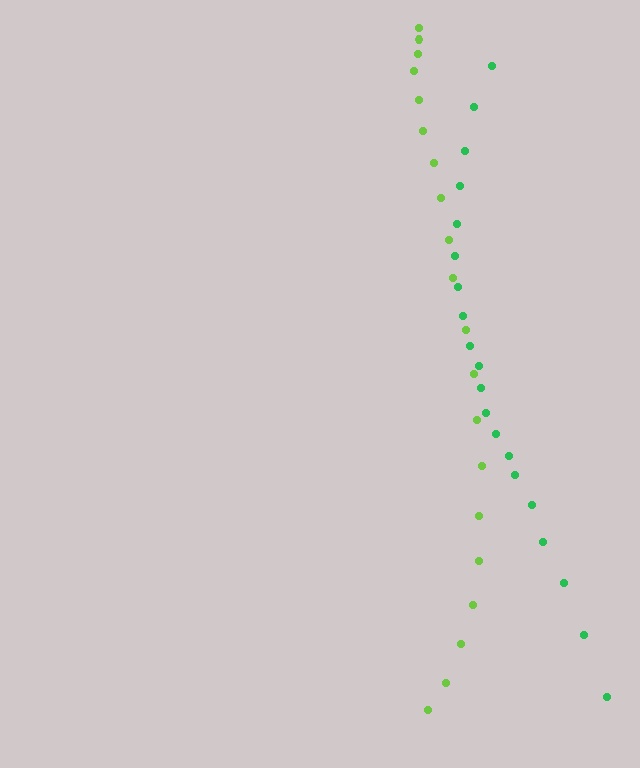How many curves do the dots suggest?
There are 2 distinct paths.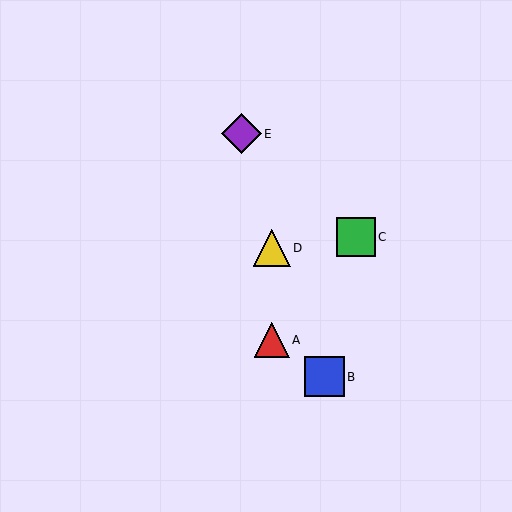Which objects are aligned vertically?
Objects A, D are aligned vertically.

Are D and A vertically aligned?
Yes, both are at x≈272.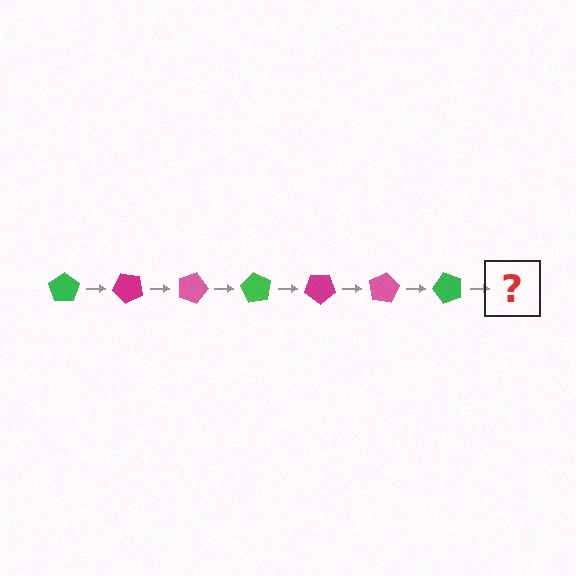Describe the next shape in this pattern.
It should be a magenta pentagon, rotated 315 degrees from the start.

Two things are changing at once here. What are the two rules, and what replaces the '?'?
The two rules are that it rotates 45 degrees each step and the color cycles through green, magenta, and pink. The '?' should be a magenta pentagon, rotated 315 degrees from the start.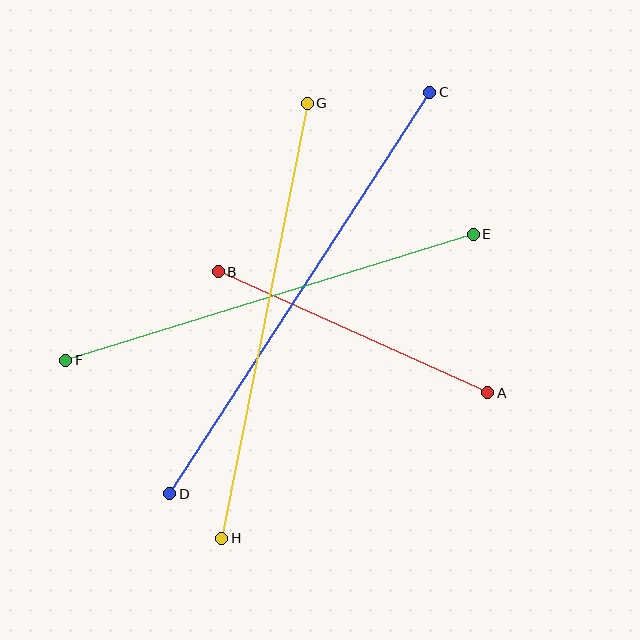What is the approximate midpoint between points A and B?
The midpoint is at approximately (353, 332) pixels.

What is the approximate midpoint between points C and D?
The midpoint is at approximately (300, 293) pixels.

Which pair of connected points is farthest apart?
Points C and D are farthest apart.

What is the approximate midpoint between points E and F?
The midpoint is at approximately (269, 297) pixels.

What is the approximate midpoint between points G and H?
The midpoint is at approximately (264, 321) pixels.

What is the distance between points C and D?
The distance is approximately 478 pixels.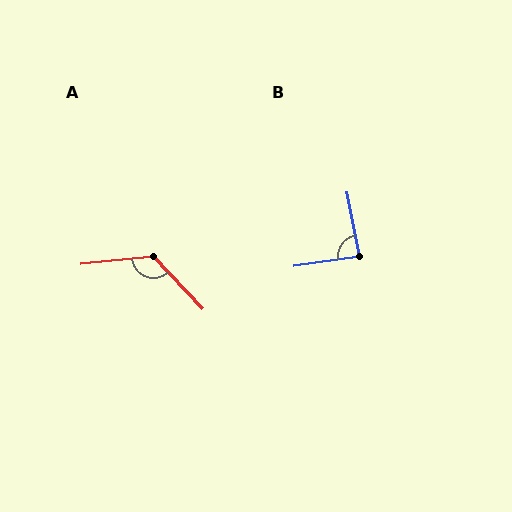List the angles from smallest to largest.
B (87°), A (127°).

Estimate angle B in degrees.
Approximately 87 degrees.